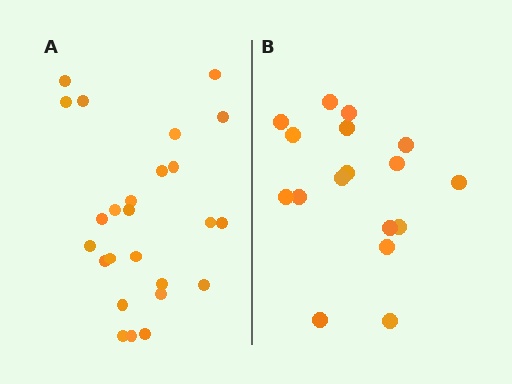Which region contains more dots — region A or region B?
Region A (the left region) has more dots.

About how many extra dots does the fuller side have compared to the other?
Region A has roughly 8 or so more dots than region B.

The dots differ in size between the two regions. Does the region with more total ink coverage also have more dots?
No. Region B has more total ink coverage because its dots are larger, but region A actually contains more individual dots. Total area can be misleading — the number of items is what matters here.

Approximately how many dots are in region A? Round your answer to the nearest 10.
About 20 dots. (The exact count is 25, which rounds to 20.)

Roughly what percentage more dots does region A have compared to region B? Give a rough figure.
About 45% more.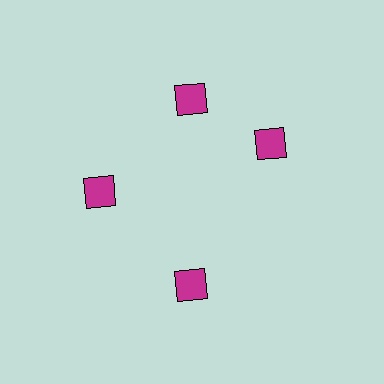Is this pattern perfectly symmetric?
No. The 4 magenta diamonds are arranged in a ring, but one element near the 3 o'clock position is rotated out of alignment along the ring, breaking the 4-fold rotational symmetry.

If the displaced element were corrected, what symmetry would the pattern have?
It would have 4-fold rotational symmetry — the pattern would map onto itself every 90 degrees.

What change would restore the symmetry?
The symmetry would be restored by rotating it back into even spacing with its neighbors so that all 4 diamonds sit at equal angles and equal distance from the center.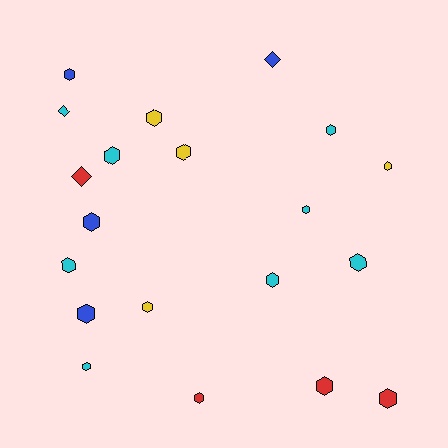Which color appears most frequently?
Cyan, with 8 objects.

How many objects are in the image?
There are 20 objects.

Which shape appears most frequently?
Hexagon, with 17 objects.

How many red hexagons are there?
There are 3 red hexagons.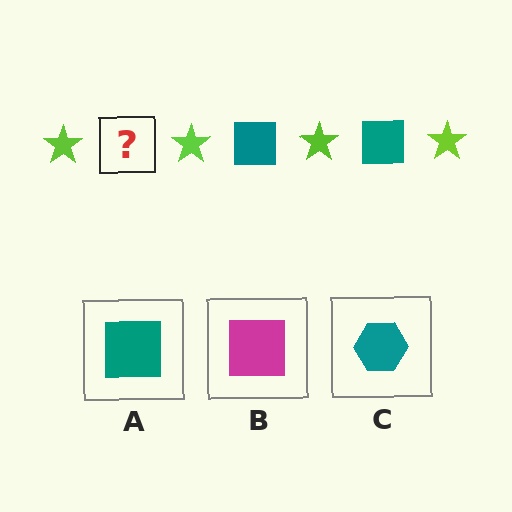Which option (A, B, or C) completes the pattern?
A.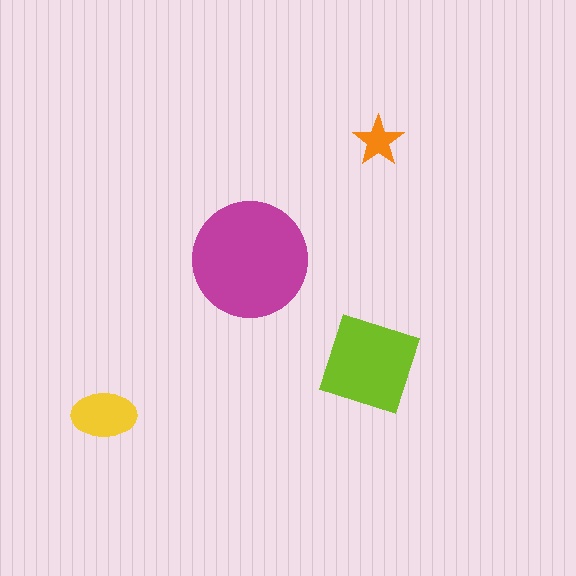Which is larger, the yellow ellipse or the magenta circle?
The magenta circle.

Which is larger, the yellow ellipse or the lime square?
The lime square.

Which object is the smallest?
The orange star.